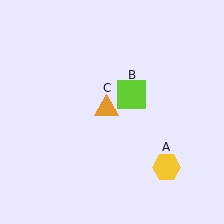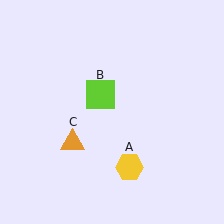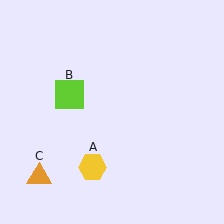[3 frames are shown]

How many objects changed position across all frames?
3 objects changed position: yellow hexagon (object A), lime square (object B), orange triangle (object C).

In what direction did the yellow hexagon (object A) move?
The yellow hexagon (object A) moved left.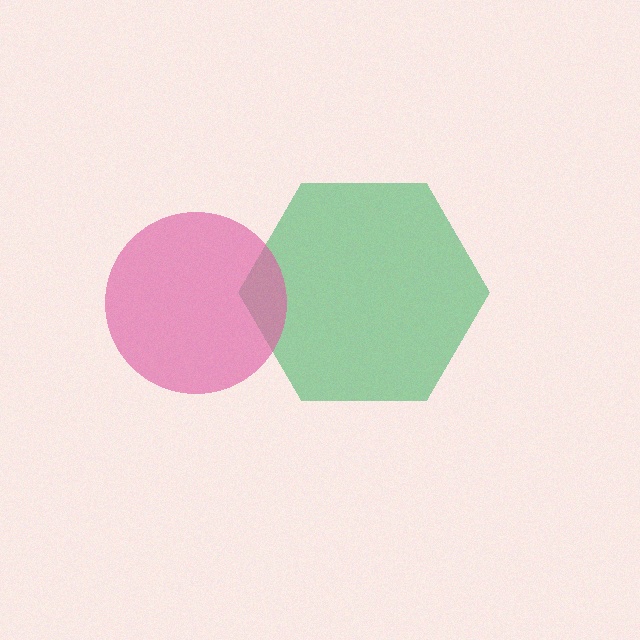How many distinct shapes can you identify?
There are 2 distinct shapes: a green hexagon, a pink circle.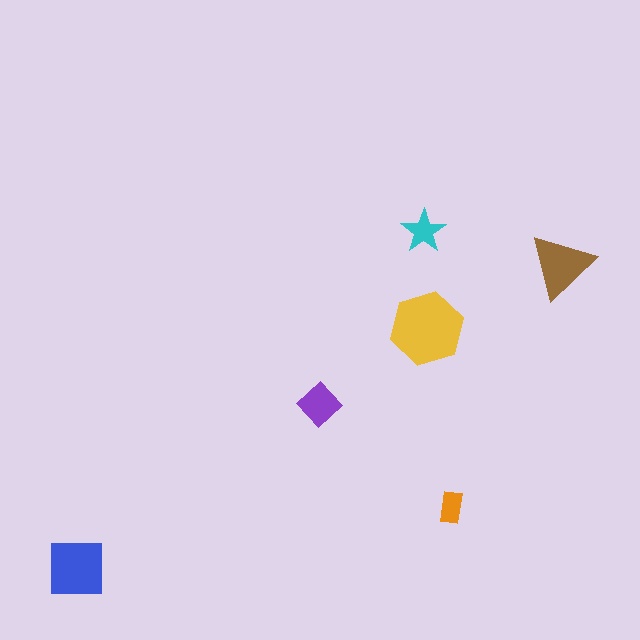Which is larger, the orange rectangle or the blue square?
The blue square.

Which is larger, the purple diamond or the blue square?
The blue square.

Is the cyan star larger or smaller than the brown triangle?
Smaller.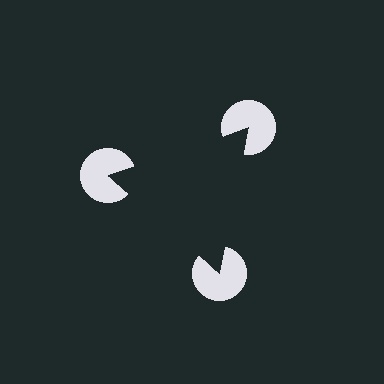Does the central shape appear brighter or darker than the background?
It typically appears slightly darker than the background, even though no actual brightness change is drawn.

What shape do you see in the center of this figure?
An illusory triangle — its edges are inferred from the aligned wedge cuts in the pac-man discs, not physically drawn.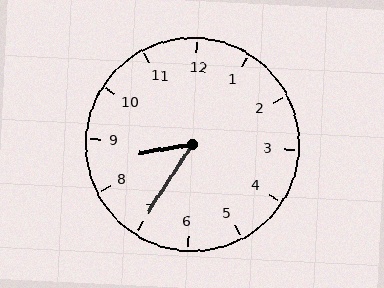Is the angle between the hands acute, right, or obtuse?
It is acute.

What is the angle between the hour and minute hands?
Approximately 48 degrees.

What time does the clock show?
8:35.